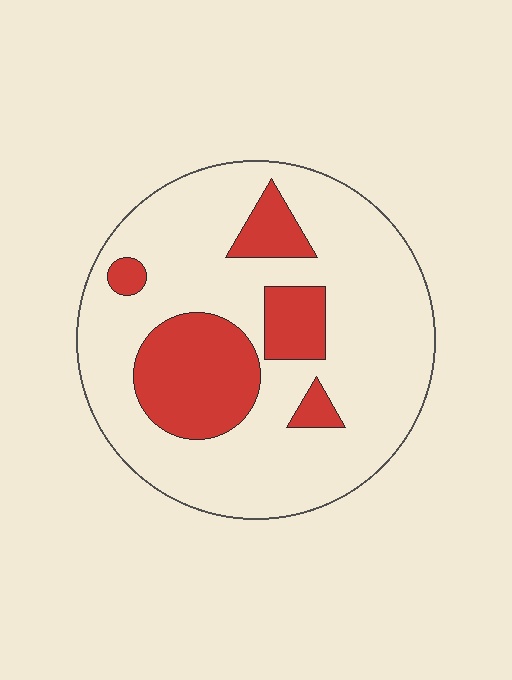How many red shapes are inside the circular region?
5.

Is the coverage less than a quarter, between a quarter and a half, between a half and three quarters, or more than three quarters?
Less than a quarter.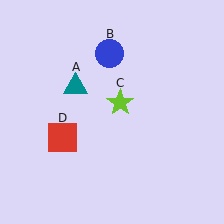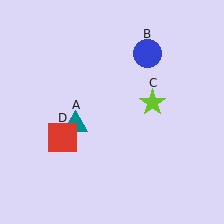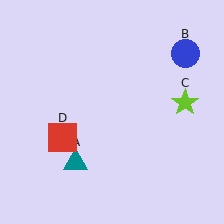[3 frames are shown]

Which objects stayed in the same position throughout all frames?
Red square (object D) remained stationary.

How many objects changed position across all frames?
3 objects changed position: teal triangle (object A), blue circle (object B), lime star (object C).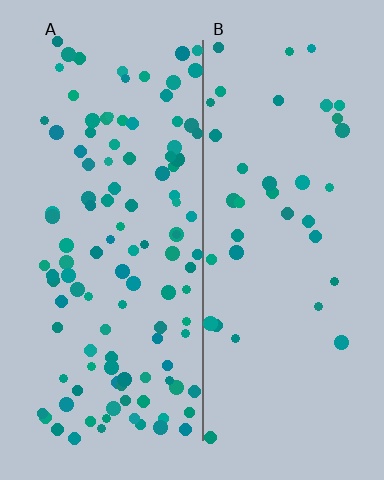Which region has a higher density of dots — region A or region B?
A (the left).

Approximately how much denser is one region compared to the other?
Approximately 2.9× — region A over region B.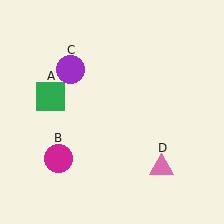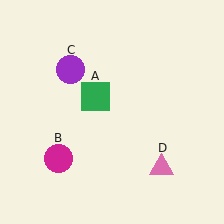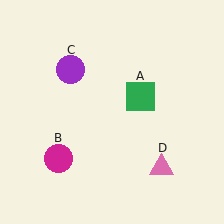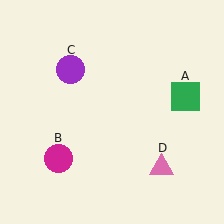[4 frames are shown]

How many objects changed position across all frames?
1 object changed position: green square (object A).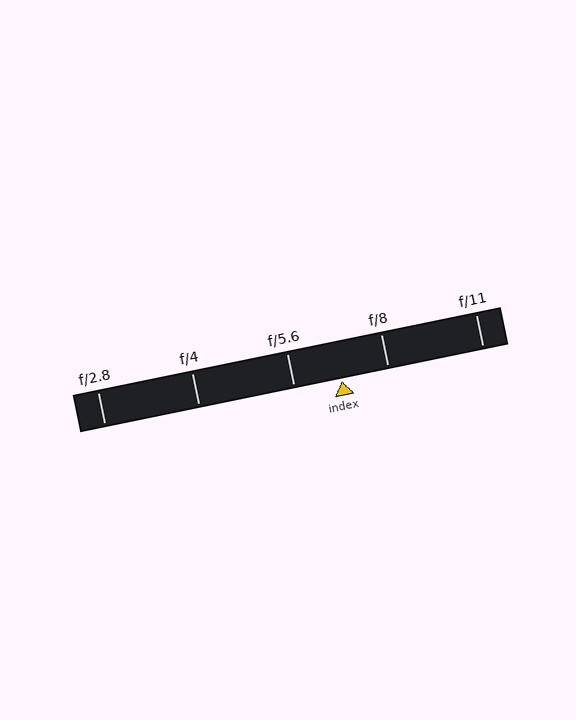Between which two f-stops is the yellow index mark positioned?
The index mark is between f/5.6 and f/8.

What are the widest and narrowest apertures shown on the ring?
The widest aperture shown is f/2.8 and the narrowest is f/11.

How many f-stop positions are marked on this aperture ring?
There are 5 f-stop positions marked.